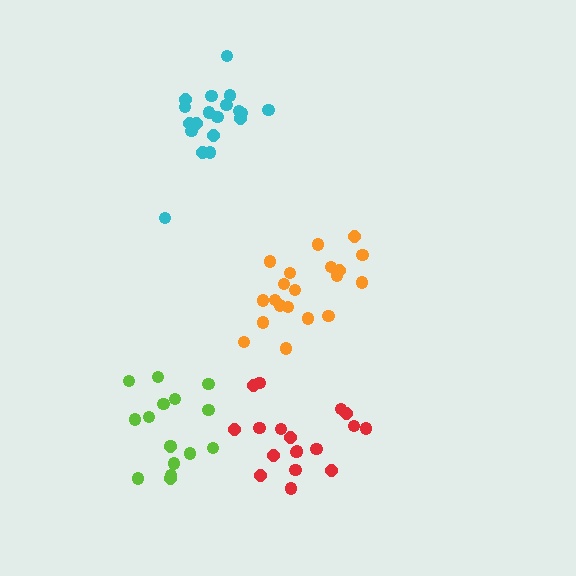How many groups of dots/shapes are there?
There are 4 groups.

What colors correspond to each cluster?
The clusters are colored: red, orange, cyan, lime.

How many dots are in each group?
Group 1: 18 dots, Group 2: 20 dots, Group 3: 19 dots, Group 4: 16 dots (73 total).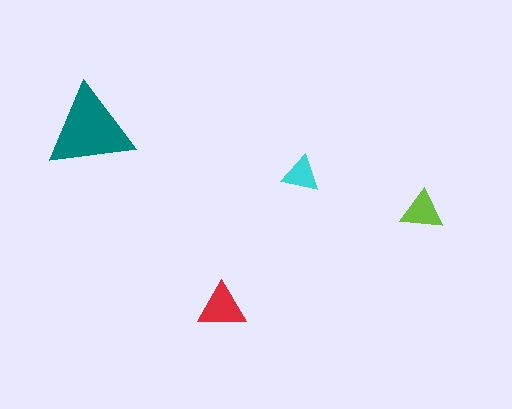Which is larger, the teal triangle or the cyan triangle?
The teal one.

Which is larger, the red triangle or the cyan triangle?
The red one.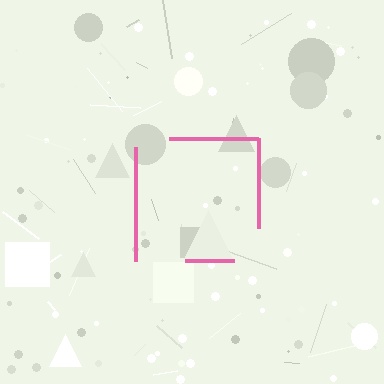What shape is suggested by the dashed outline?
The dashed outline suggests a square.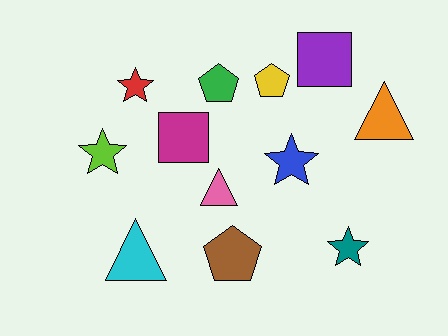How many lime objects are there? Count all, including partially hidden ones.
There is 1 lime object.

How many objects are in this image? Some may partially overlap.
There are 12 objects.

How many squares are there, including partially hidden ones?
There are 2 squares.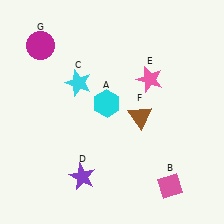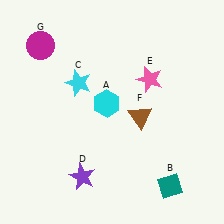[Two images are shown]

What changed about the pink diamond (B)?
In Image 1, B is pink. In Image 2, it changed to teal.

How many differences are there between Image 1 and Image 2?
There is 1 difference between the two images.